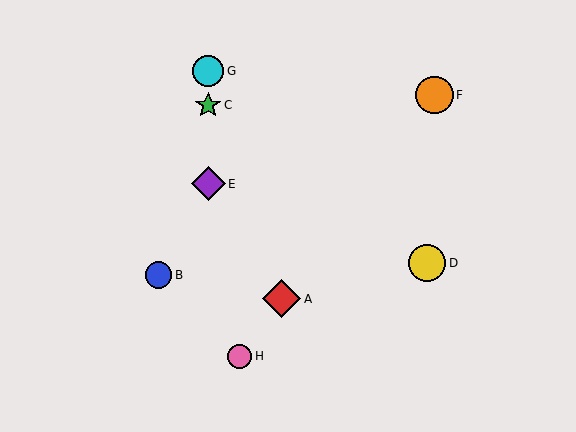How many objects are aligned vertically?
3 objects (C, E, G) are aligned vertically.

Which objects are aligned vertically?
Objects C, E, G are aligned vertically.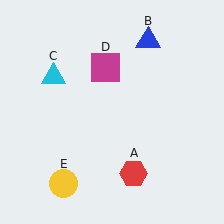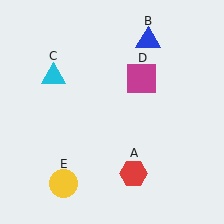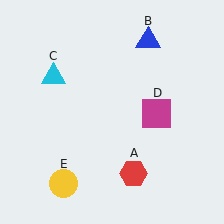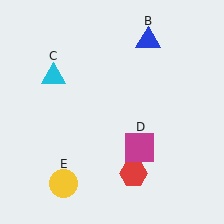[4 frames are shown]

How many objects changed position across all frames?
1 object changed position: magenta square (object D).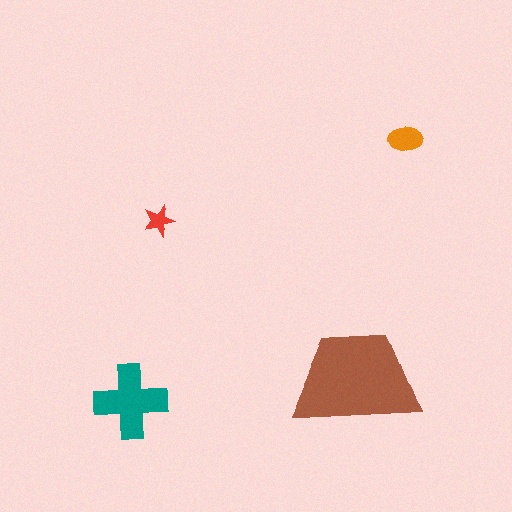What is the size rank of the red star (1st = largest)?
4th.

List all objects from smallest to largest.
The red star, the orange ellipse, the teal cross, the brown trapezoid.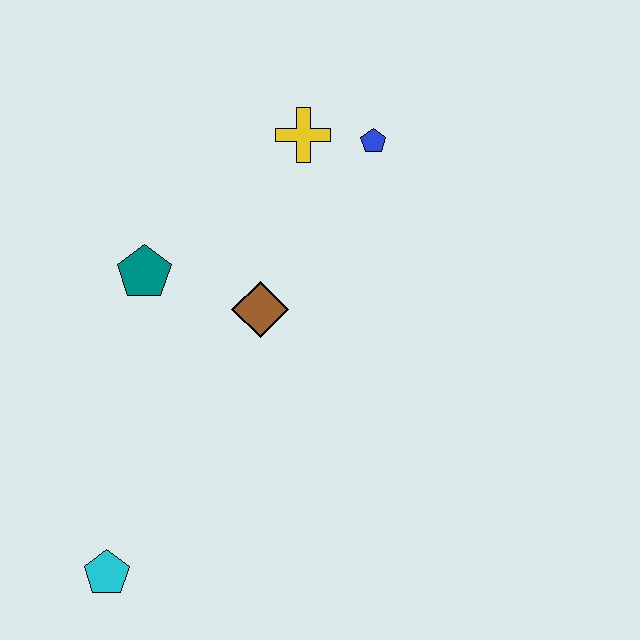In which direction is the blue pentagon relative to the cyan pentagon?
The blue pentagon is above the cyan pentagon.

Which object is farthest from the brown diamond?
The cyan pentagon is farthest from the brown diamond.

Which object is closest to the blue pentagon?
The yellow cross is closest to the blue pentagon.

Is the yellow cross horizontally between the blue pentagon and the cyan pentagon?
Yes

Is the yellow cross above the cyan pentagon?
Yes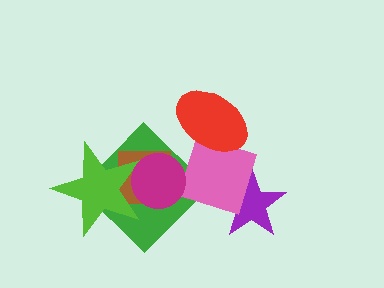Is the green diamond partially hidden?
Yes, it is partially covered by another shape.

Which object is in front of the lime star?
The magenta circle is in front of the lime star.